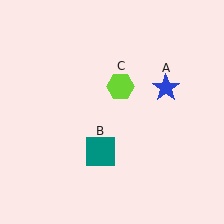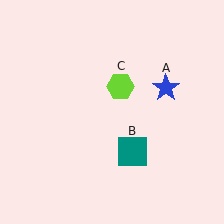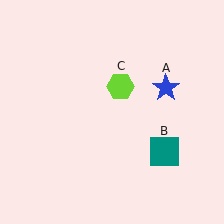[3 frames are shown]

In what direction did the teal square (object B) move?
The teal square (object B) moved right.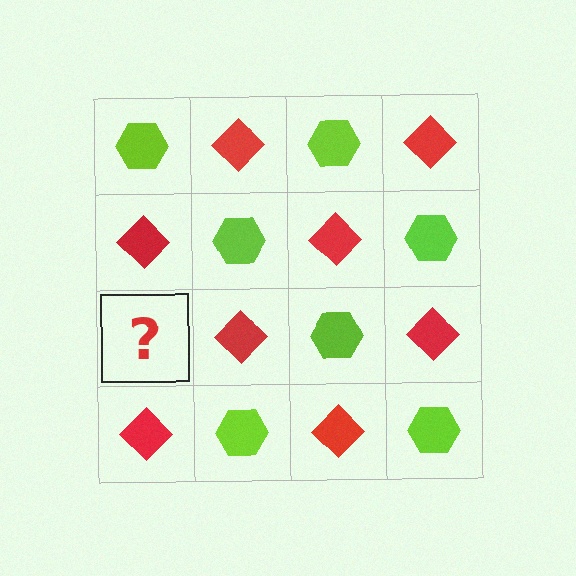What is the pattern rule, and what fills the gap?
The rule is that it alternates lime hexagon and red diamond in a checkerboard pattern. The gap should be filled with a lime hexagon.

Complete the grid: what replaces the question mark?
The question mark should be replaced with a lime hexagon.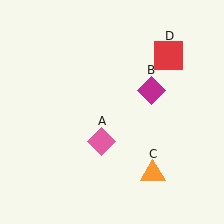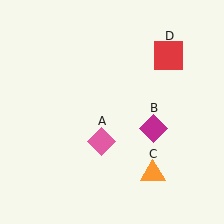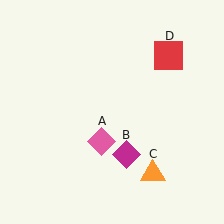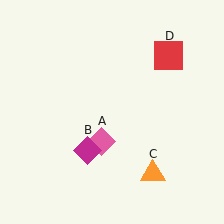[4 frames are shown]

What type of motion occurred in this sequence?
The magenta diamond (object B) rotated clockwise around the center of the scene.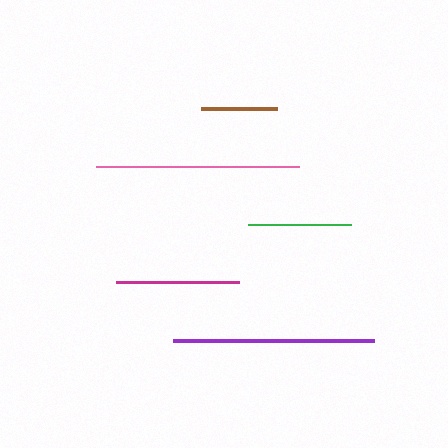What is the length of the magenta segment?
The magenta segment is approximately 123 pixels long.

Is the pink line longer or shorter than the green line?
The pink line is longer than the green line.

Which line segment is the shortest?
The brown line is the shortest at approximately 75 pixels.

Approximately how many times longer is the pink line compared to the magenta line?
The pink line is approximately 1.6 times the length of the magenta line.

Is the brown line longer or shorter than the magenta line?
The magenta line is longer than the brown line.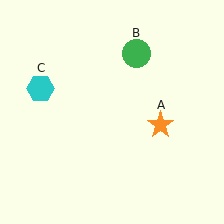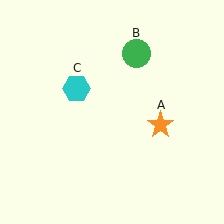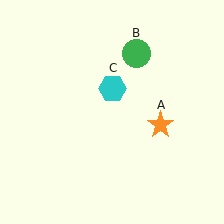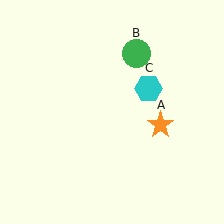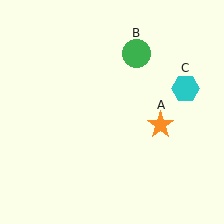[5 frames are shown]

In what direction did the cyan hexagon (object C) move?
The cyan hexagon (object C) moved right.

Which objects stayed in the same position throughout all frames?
Orange star (object A) and green circle (object B) remained stationary.